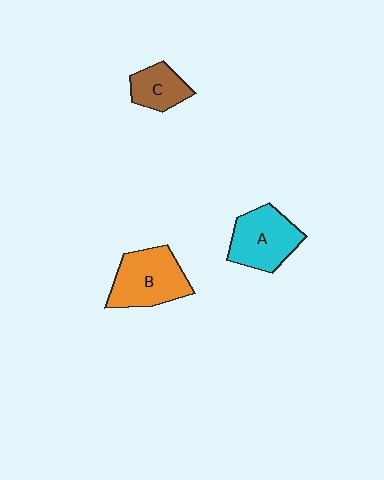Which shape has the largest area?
Shape B (orange).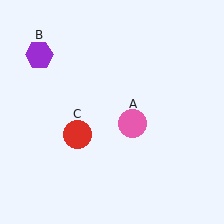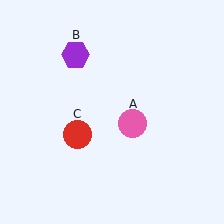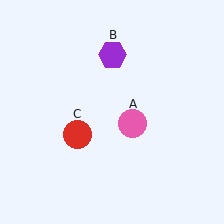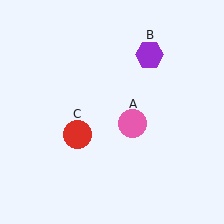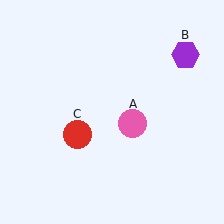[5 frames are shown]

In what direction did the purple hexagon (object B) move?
The purple hexagon (object B) moved right.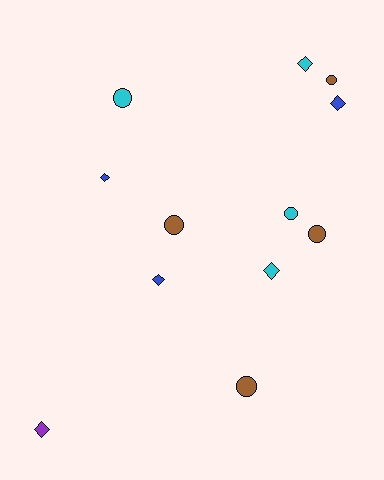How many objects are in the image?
There are 12 objects.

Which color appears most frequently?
Cyan, with 4 objects.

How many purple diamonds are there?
There is 1 purple diamond.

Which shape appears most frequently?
Diamond, with 6 objects.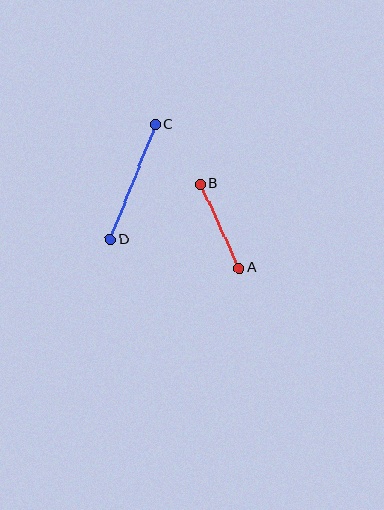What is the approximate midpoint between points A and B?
The midpoint is at approximately (220, 226) pixels.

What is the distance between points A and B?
The distance is approximately 92 pixels.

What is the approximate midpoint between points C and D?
The midpoint is at approximately (133, 182) pixels.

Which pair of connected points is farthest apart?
Points C and D are farthest apart.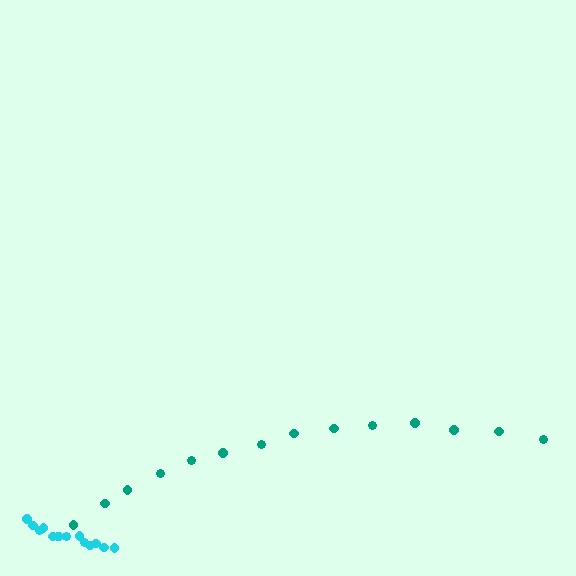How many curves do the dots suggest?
There are 2 distinct paths.